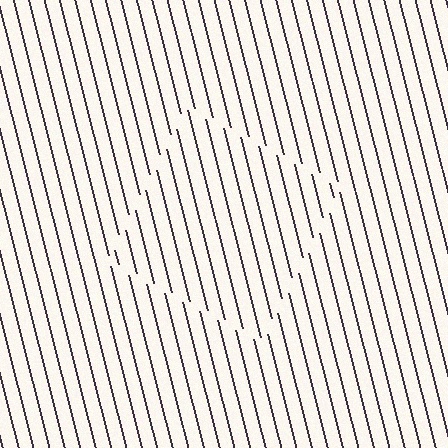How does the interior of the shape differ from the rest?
The interior of the shape contains the same grating, shifted by half a period — the contour is defined by the phase discontinuity where line-ends from the inner and outer gratings abut.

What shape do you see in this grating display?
An illusory square. The interior of the shape contains the same grating, shifted by half a period — the contour is defined by the phase discontinuity where line-ends from the inner and outer gratings abut.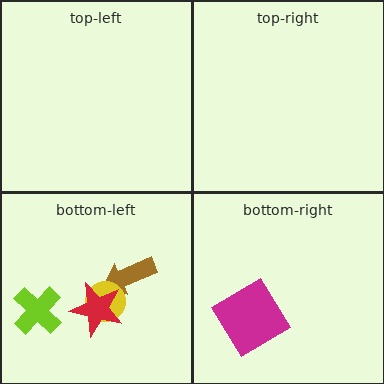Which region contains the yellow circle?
The bottom-left region.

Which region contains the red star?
The bottom-left region.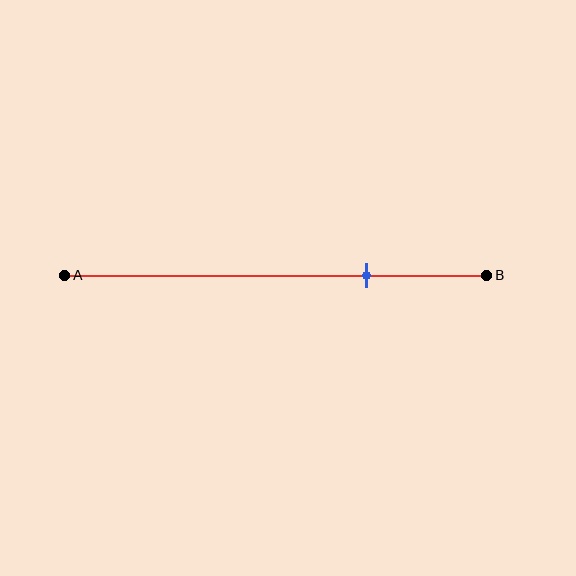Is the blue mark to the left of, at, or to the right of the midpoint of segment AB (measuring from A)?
The blue mark is to the right of the midpoint of segment AB.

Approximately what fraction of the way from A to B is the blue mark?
The blue mark is approximately 70% of the way from A to B.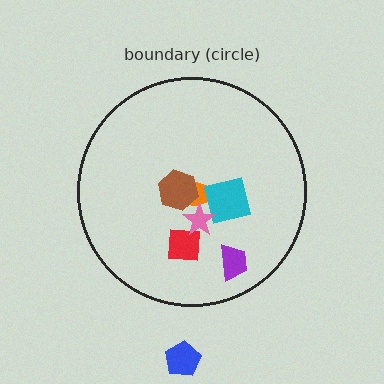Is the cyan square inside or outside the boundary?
Inside.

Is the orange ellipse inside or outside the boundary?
Inside.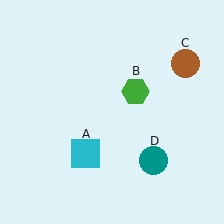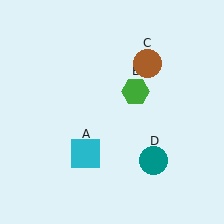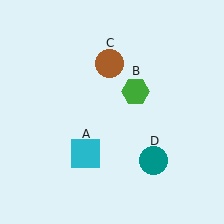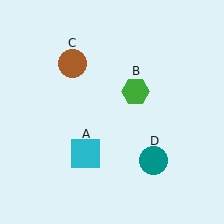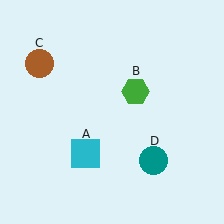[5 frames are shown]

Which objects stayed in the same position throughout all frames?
Cyan square (object A) and green hexagon (object B) and teal circle (object D) remained stationary.